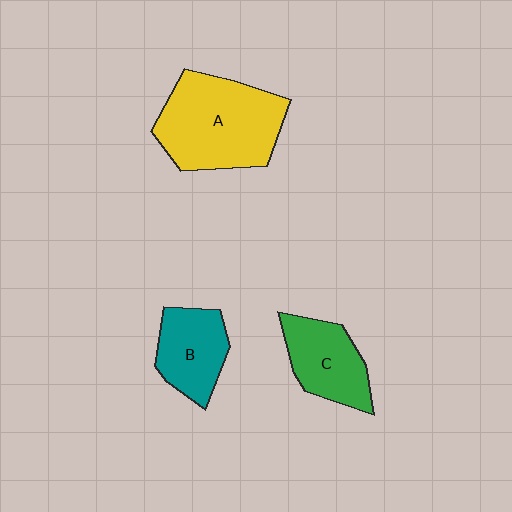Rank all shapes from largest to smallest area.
From largest to smallest: A (yellow), C (green), B (teal).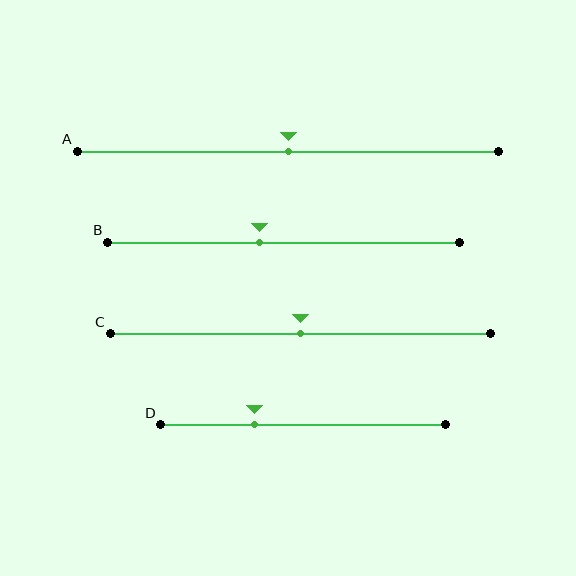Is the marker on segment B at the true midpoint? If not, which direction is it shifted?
No, the marker on segment B is shifted to the left by about 7% of the segment length.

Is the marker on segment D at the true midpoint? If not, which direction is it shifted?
No, the marker on segment D is shifted to the left by about 17% of the segment length.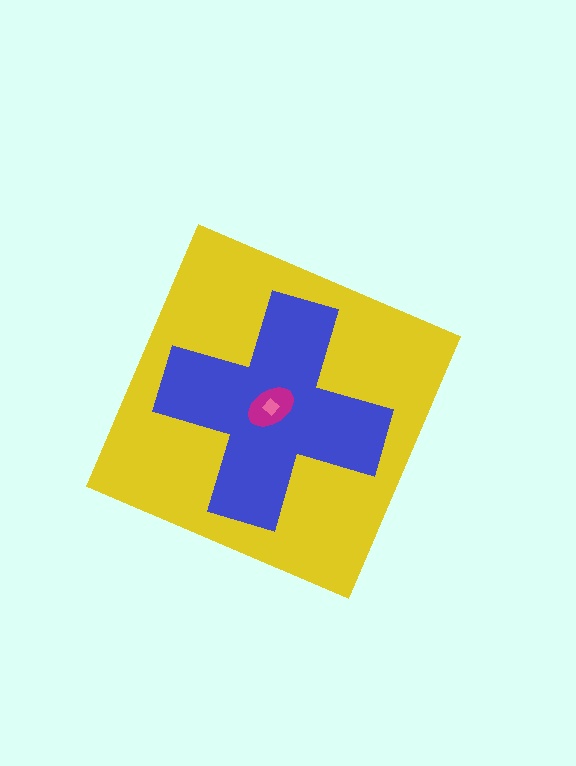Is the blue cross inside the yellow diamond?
Yes.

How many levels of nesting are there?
4.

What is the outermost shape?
The yellow diamond.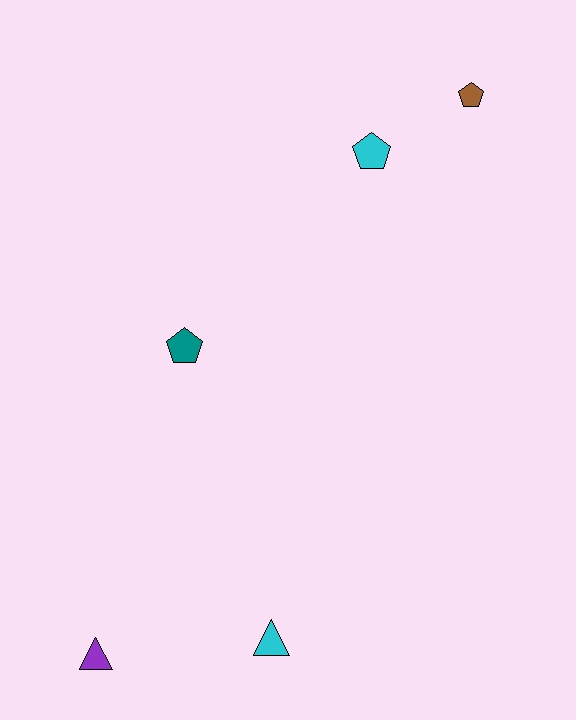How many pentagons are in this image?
There are 3 pentagons.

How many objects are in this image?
There are 5 objects.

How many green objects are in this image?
There are no green objects.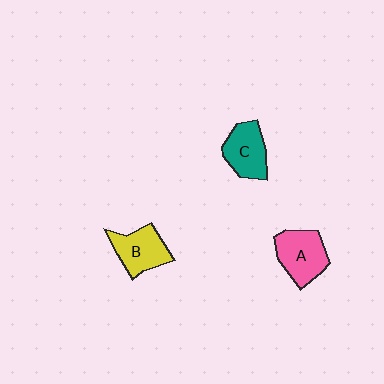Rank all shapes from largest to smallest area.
From largest to smallest: A (pink), B (yellow), C (teal).